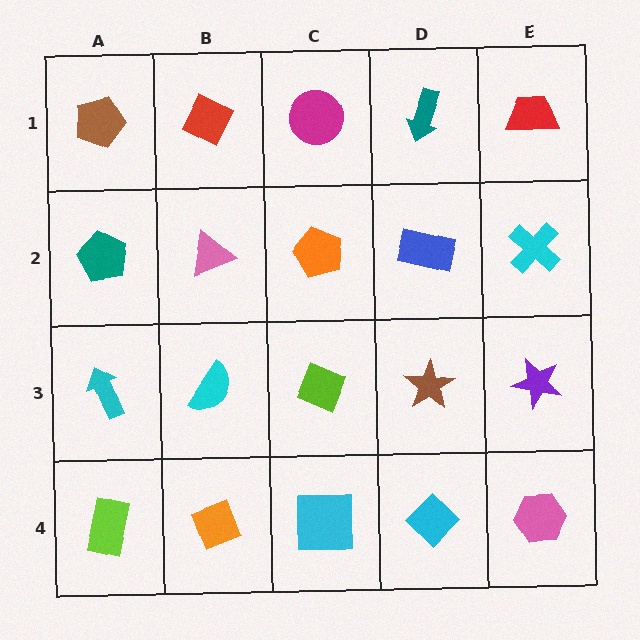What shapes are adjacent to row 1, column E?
A cyan cross (row 2, column E), a teal arrow (row 1, column D).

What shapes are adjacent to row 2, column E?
A red trapezoid (row 1, column E), a purple star (row 3, column E), a blue rectangle (row 2, column D).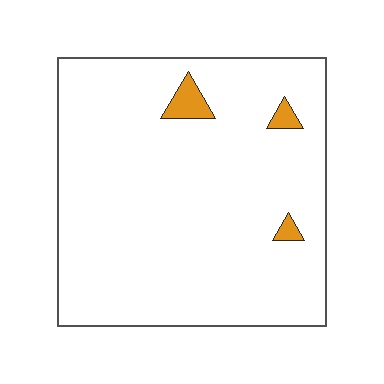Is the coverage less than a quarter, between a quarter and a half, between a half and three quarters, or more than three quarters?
Less than a quarter.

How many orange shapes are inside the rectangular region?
3.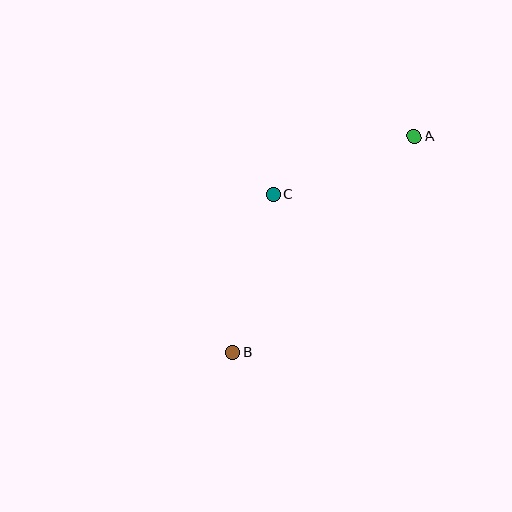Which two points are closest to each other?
Points A and C are closest to each other.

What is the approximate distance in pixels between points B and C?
The distance between B and C is approximately 164 pixels.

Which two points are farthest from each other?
Points A and B are farthest from each other.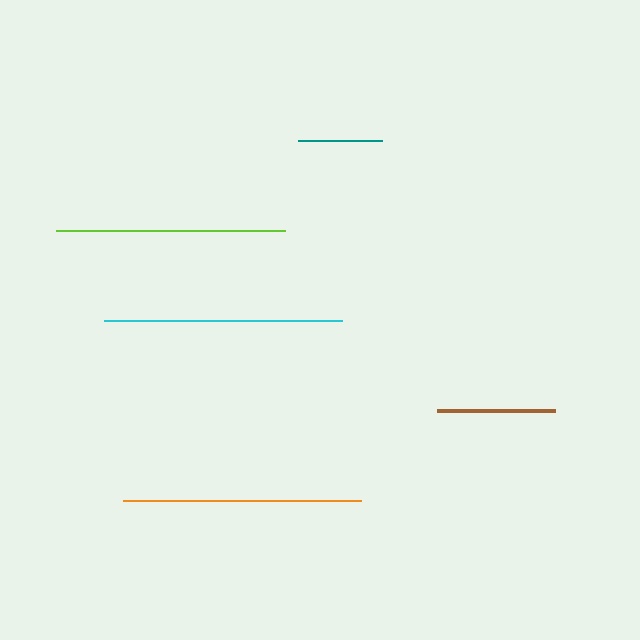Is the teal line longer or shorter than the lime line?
The lime line is longer than the teal line.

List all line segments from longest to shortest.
From longest to shortest: cyan, orange, lime, brown, teal.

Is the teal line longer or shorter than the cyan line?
The cyan line is longer than the teal line.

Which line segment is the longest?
The cyan line is the longest at approximately 237 pixels.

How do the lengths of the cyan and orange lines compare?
The cyan and orange lines are approximately the same length.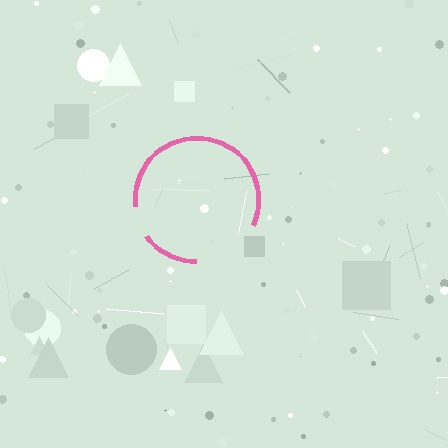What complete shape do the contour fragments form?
The contour fragments form a circle.